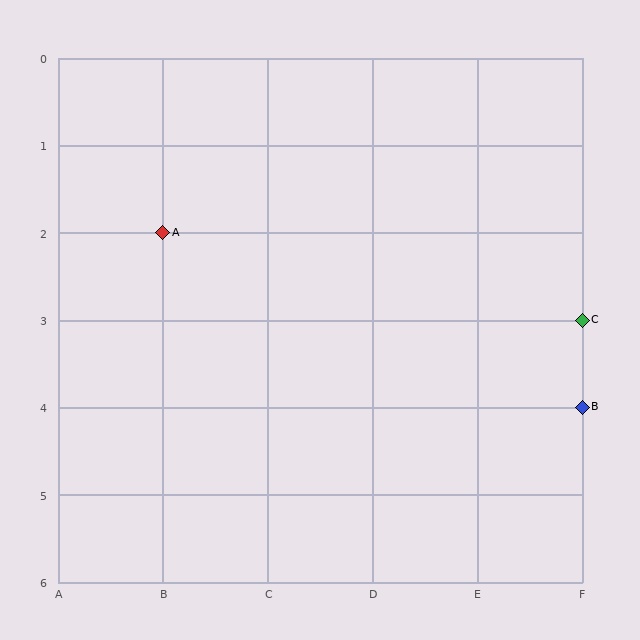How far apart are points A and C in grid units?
Points A and C are 4 columns and 1 row apart (about 4.1 grid units diagonally).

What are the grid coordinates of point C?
Point C is at grid coordinates (F, 3).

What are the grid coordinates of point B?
Point B is at grid coordinates (F, 4).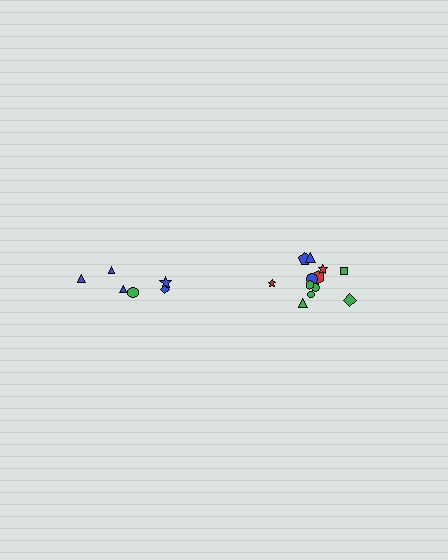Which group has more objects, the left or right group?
The right group.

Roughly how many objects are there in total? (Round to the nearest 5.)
Roughly 20 objects in total.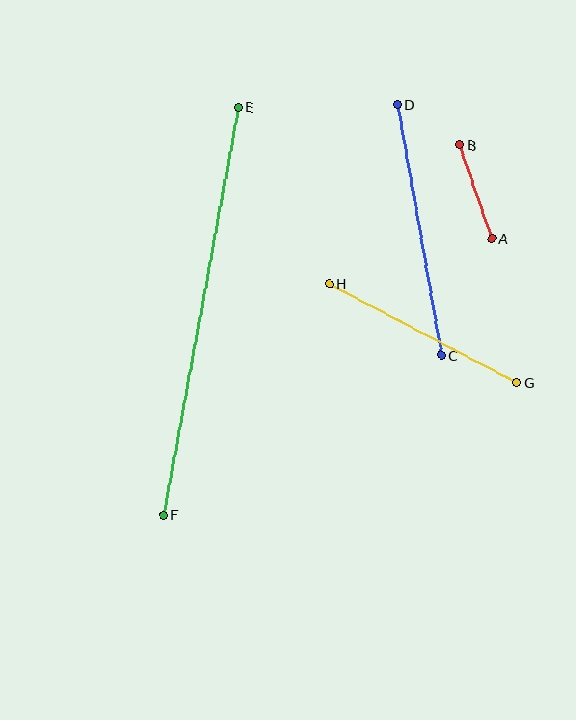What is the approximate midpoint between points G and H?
The midpoint is at approximately (423, 333) pixels.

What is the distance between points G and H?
The distance is approximately 212 pixels.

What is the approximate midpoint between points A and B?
The midpoint is at approximately (476, 192) pixels.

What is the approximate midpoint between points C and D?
The midpoint is at approximately (420, 230) pixels.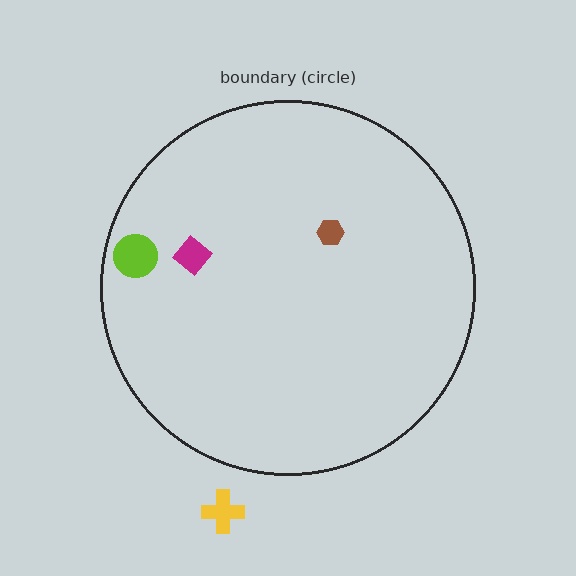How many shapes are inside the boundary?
3 inside, 1 outside.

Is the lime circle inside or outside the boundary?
Inside.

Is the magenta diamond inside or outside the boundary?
Inside.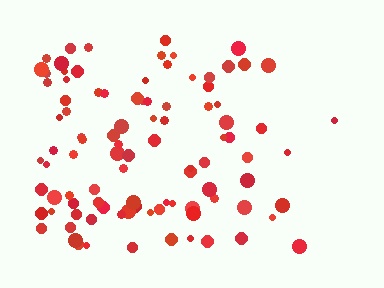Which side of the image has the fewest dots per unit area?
The right.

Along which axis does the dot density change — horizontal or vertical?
Horizontal.